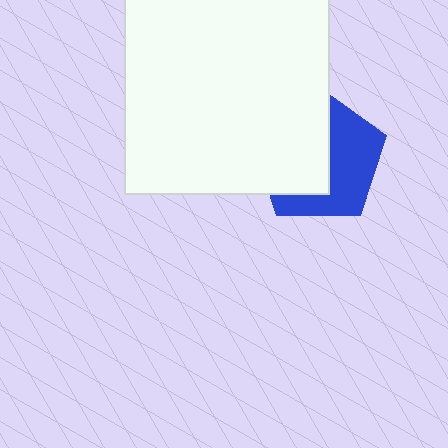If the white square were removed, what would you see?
You would see the complete blue pentagon.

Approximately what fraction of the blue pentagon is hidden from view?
Roughly 52% of the blue pentagon is hidden behind the white square.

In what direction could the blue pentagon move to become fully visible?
The blue pentagon could move right. That would shift it out from behind the white square entirely.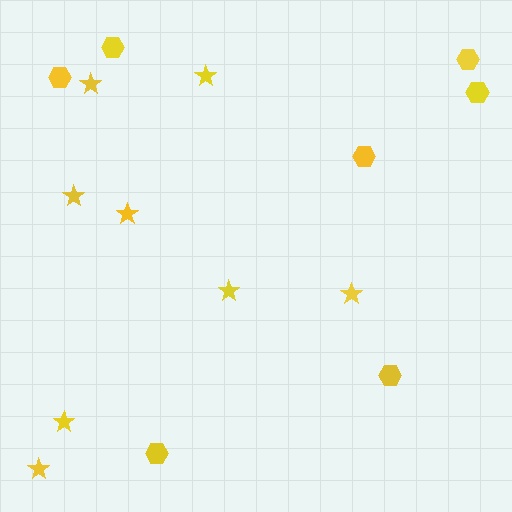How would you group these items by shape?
There are 2 groups: one group of hexagons (7) and one group of stars (8).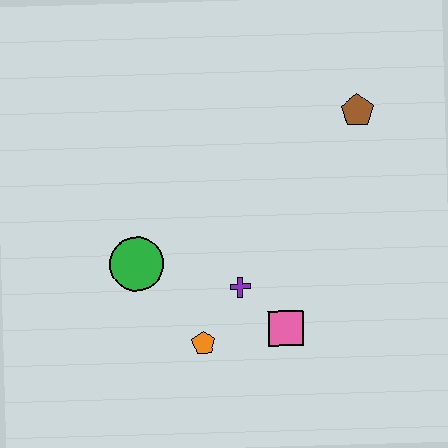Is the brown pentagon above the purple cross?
Yes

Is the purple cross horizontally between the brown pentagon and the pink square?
No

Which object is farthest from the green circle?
The brown pentagon is farthest from the green circle.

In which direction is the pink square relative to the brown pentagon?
The pink square is below the brown pentagon.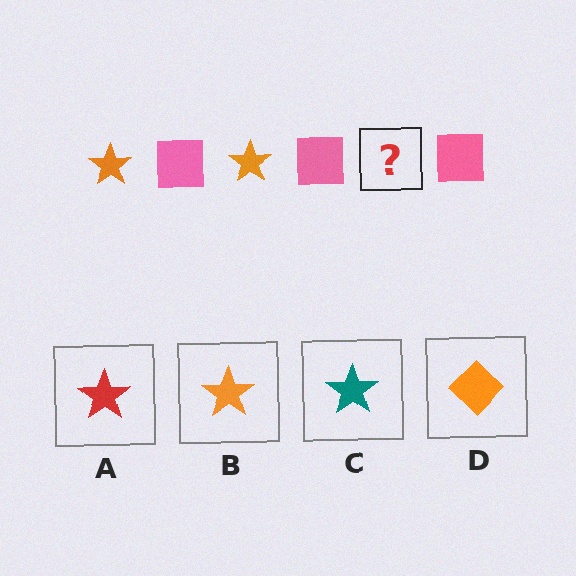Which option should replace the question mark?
Option B.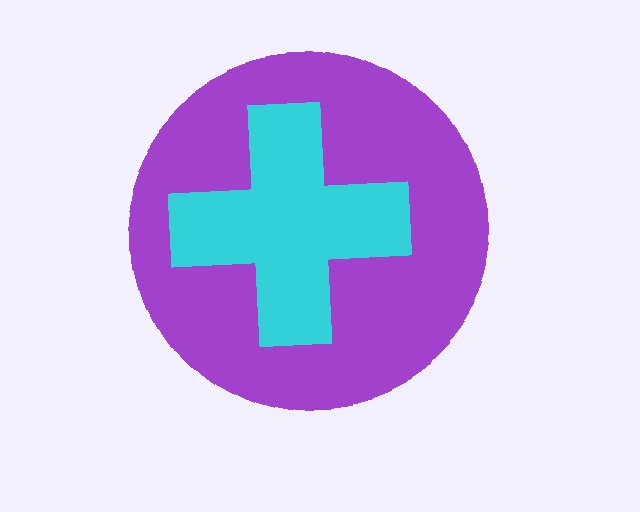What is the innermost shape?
The cyan cross.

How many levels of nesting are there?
2.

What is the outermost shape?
The purple circle.